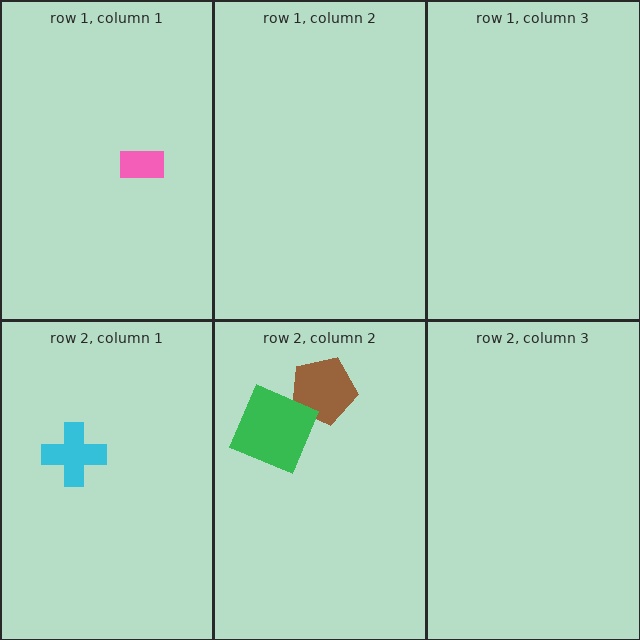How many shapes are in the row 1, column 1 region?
1.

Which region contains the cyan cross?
The row 2, column 1 region.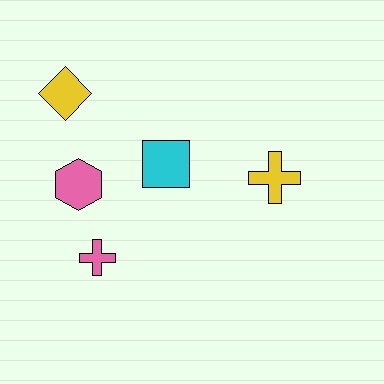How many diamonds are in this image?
There is 1 diamond.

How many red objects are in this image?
There are no red objects.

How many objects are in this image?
There are 5 objects.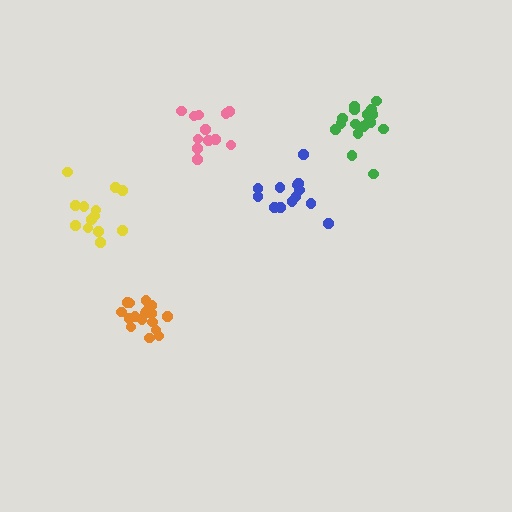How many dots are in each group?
Group 1: 12 dots, Group 2: 13 dots, Group 3: 17 dots, Group 4: 18 dots, Group 5: 13 dots (73 total).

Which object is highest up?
The green cluster is topmost.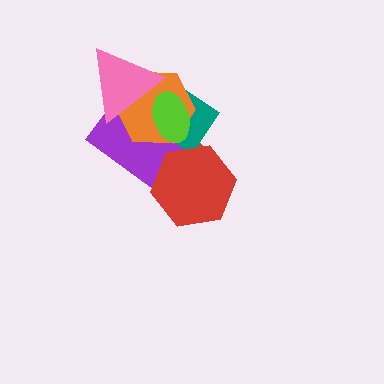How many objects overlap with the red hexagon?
3 objects overlap with the red hexagon.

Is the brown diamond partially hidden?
Yes, it is partially covered by another shape.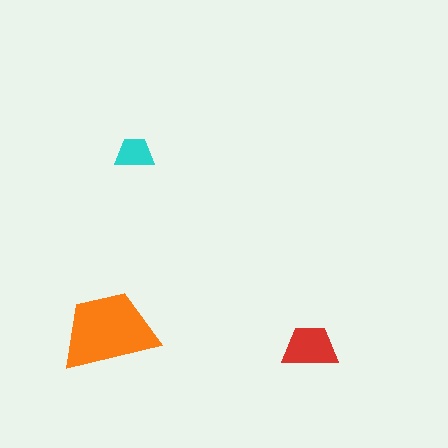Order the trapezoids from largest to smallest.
the orange one, the red one, the cyan one.